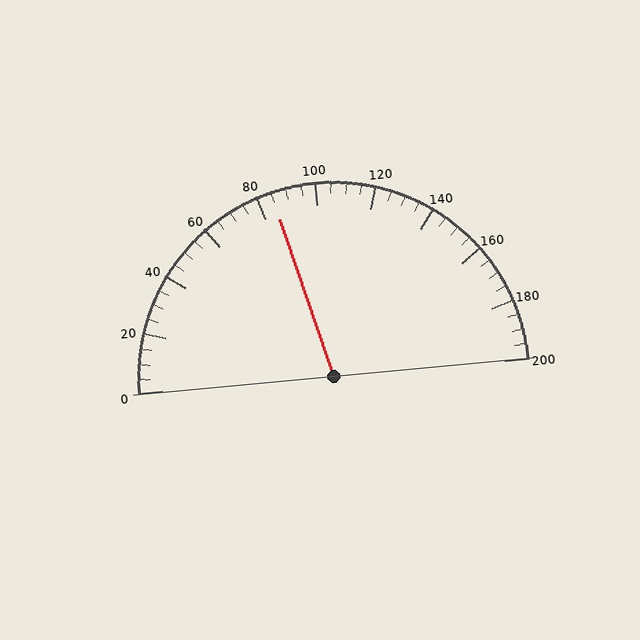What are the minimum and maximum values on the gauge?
The gauge ranges from 0 to 200.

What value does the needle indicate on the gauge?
The needle indicates approximately 85.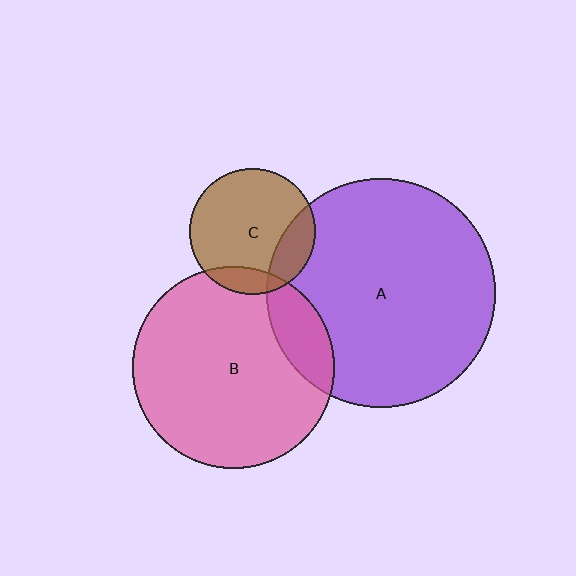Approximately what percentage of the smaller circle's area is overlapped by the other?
Approximately 15%.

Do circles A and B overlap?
Yes.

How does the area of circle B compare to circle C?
Approximately 2.6 times.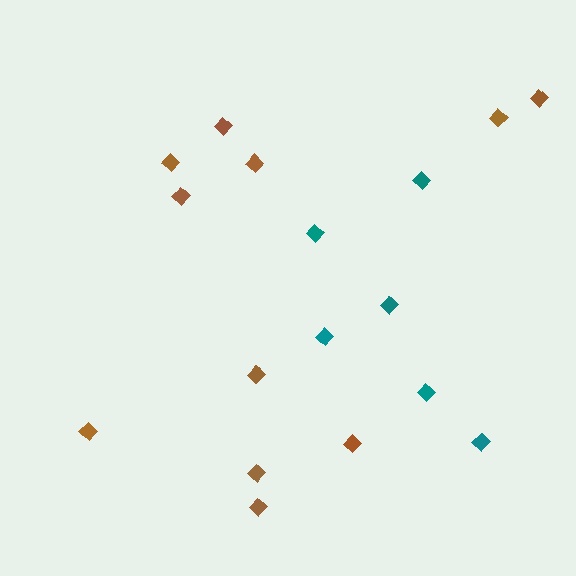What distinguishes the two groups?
There are 2 groups: one group of teal diamonds (6) and one group of brown diamonds (11).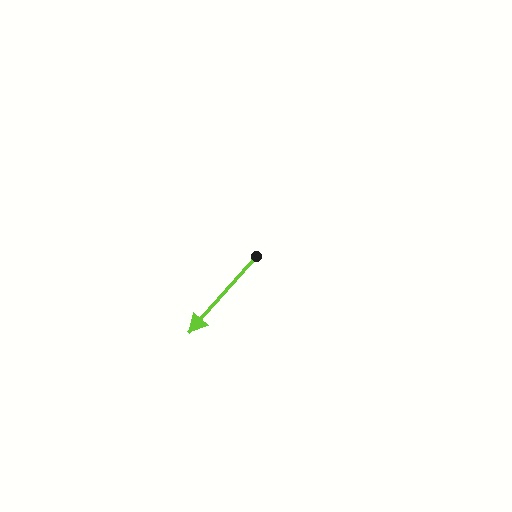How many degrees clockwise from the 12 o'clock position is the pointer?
Approximately 221 degrees.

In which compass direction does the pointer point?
Southwest.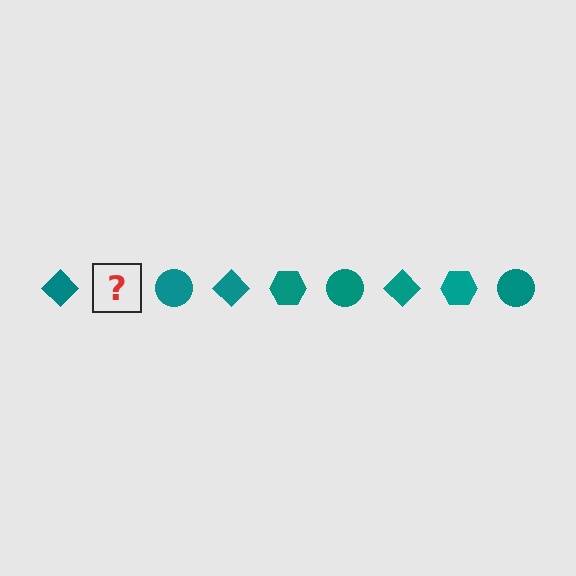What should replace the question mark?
The question mark should be replaced with a teal hexagon.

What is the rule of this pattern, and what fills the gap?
The rule is that the pattern cycles through diamond, hexagon, circle shapes in teal. The gap should be filled with a teal hexagon.